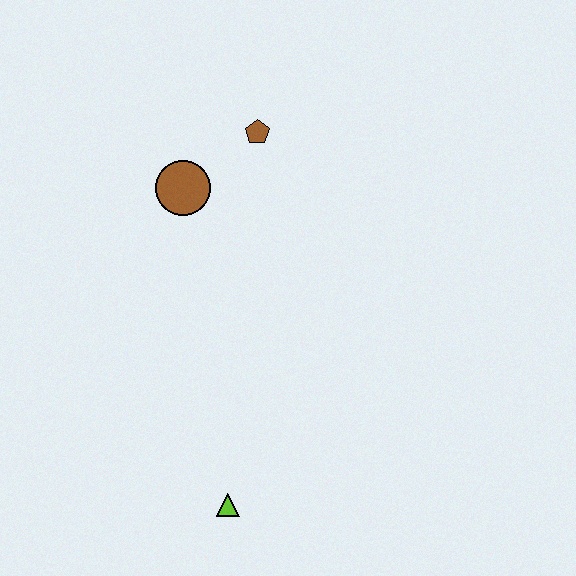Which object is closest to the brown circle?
The brown pentagon is closest to the brown circle.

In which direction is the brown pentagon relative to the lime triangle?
The brown pentagon is above the lime triangle.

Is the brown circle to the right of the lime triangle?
No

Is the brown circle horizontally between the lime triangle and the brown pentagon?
No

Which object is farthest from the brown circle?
The lime triangle is farthest from the brown circle.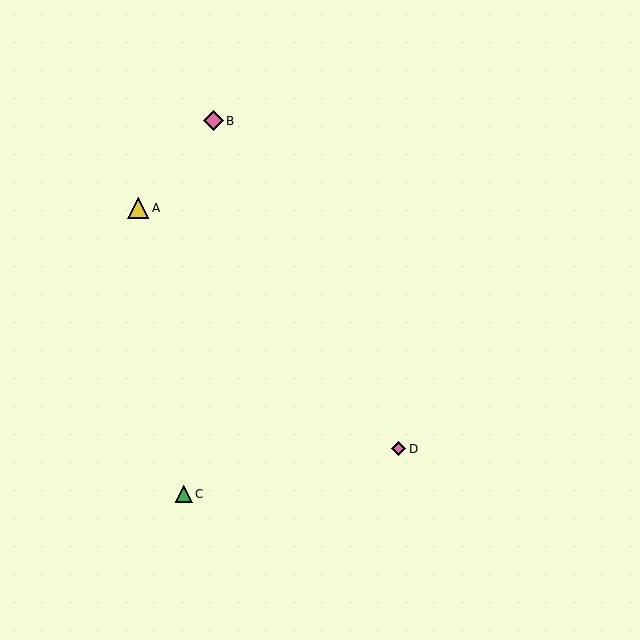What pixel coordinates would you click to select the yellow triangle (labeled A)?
Click at (138, 208) to select the yellow triangle A.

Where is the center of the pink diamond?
The center of the pink diamond is at (213, 121).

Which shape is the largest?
The yellow triangle (labeled A) is the largest.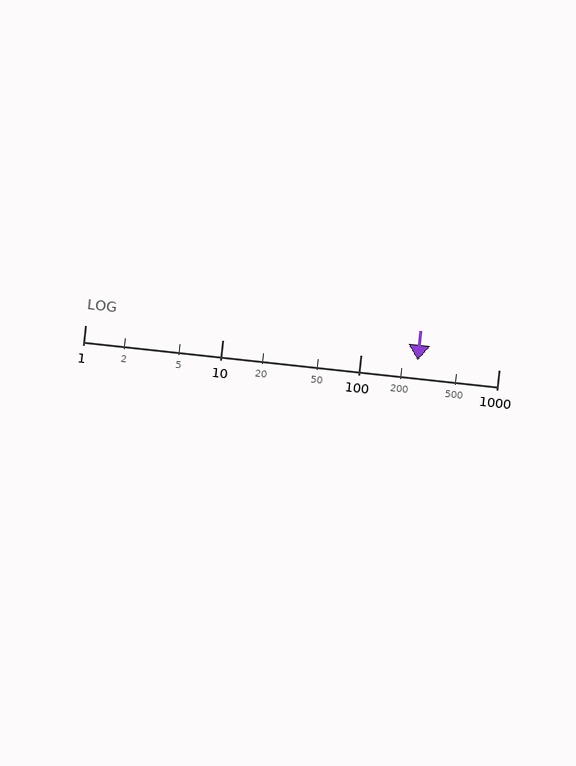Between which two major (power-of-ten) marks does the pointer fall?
The pointer is between 100 and 1000.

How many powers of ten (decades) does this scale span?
The scale spans 3 decades, from 1 to 1000.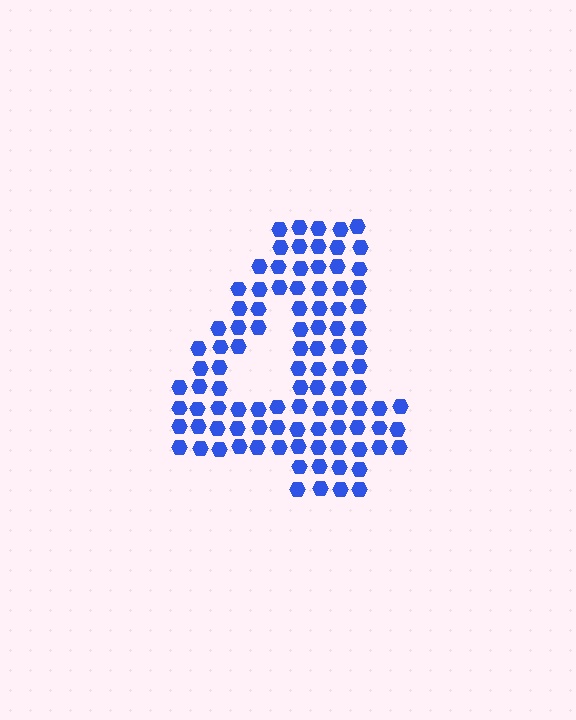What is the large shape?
The large shape is the digit 4.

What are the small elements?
The small elements are hexagons.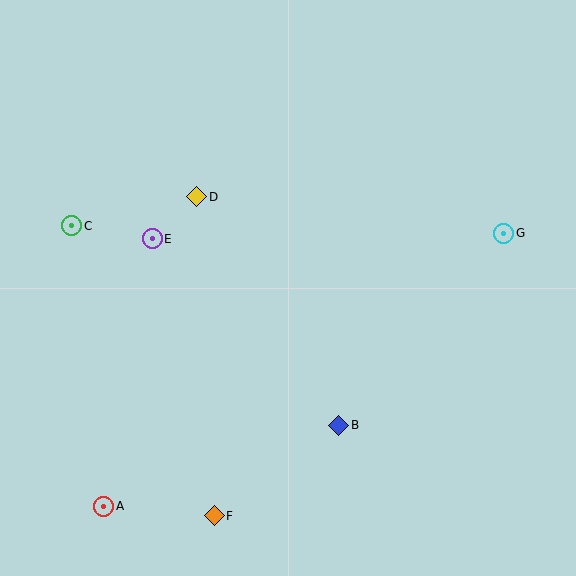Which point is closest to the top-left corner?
Point C is closest to the top-left corner.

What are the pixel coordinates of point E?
Point E is at (152, 239).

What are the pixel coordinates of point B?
Point B is at (339, 425).